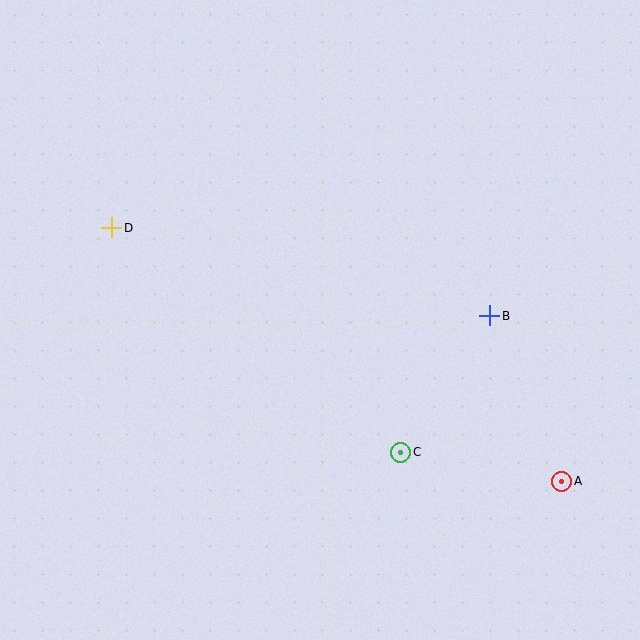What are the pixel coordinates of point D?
Point D is at (112, 228).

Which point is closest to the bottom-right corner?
Point A is closest to the bottom-right corner.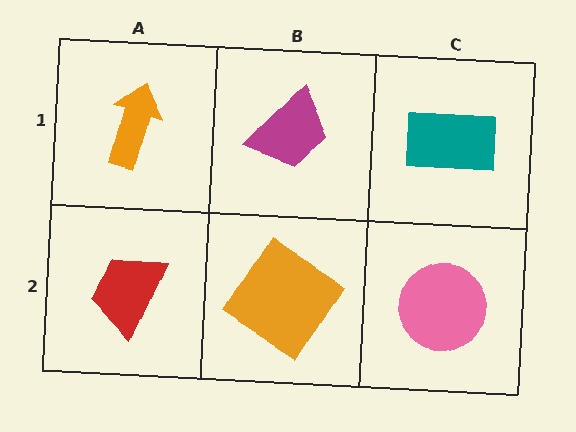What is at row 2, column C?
A pink circle.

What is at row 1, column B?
A magenta trapezoid.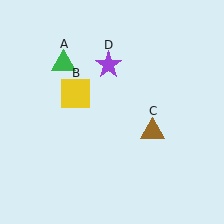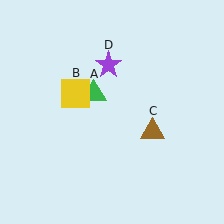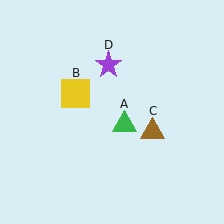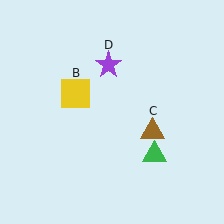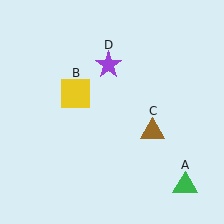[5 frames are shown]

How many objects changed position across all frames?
1 object changed position: green triangle (object A).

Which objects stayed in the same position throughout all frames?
Yellow square (object B) and brown triangle (object C) and purple star (object D) remained stationary.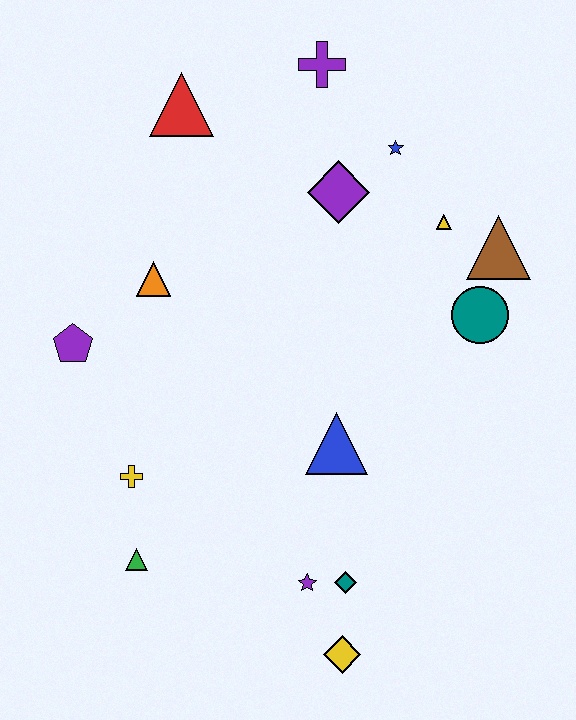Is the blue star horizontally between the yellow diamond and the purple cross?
No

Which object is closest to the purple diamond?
The blue star is closest to the purple diamond.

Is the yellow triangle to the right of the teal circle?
No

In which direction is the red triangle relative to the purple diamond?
The red triangle is to the left of the purple diamond.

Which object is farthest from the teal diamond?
The purple cross is farthest from the teal diamond.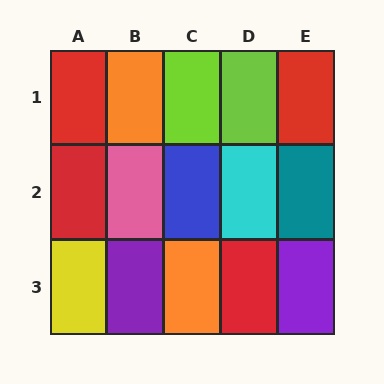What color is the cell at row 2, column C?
Blue.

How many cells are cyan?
1 cell is cyan.